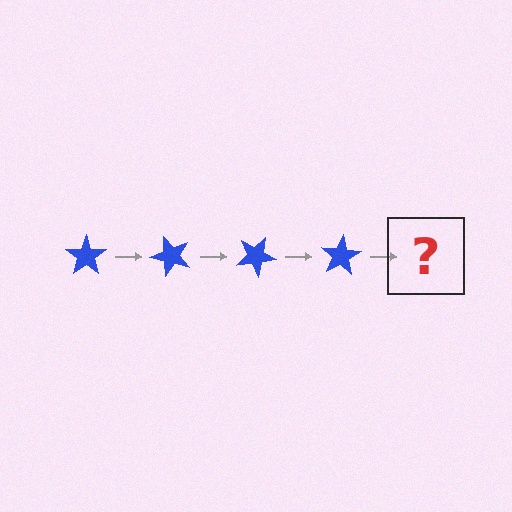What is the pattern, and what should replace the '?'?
The pattern is that the star rotates 50 degrees each step. The '?' should be a blue star rotated 200 degrees.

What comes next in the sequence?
The next element should be a blue star rotated 200 degrees.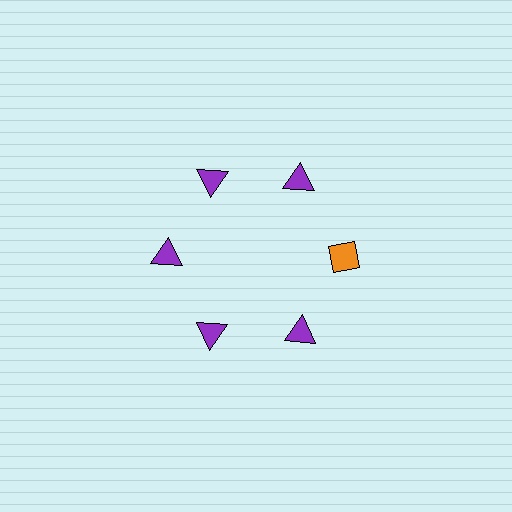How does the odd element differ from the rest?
It differs in both color (orange instead of purple) and shape (diamond instead of triangle).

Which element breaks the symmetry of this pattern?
The orange diamond at roughly the 3 o'clock position breaks the symmetry. All other shapes are purple triangles.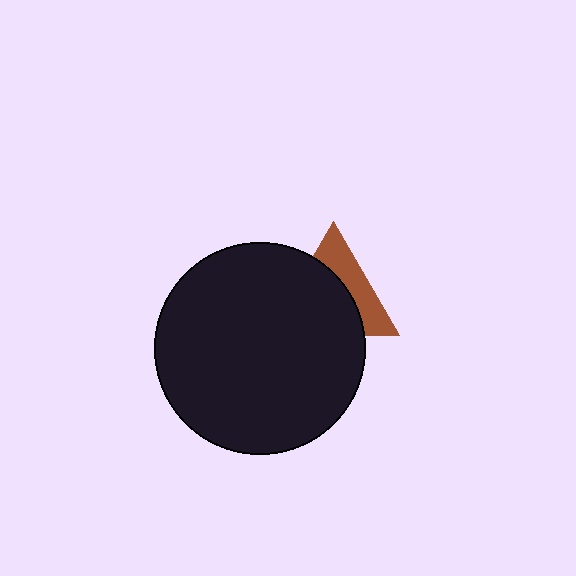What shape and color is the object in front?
The object in front is a black circle.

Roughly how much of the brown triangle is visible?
A small part of it is visible (roughly 40%).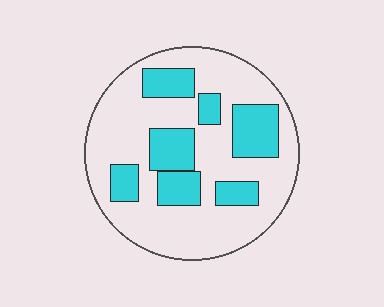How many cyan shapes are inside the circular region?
7.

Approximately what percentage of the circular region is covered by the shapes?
Approximately 30%.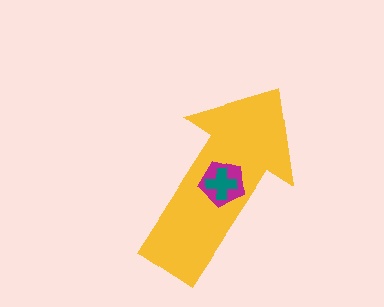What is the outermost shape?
The yellow arrow.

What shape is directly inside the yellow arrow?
The magenta pentagon.